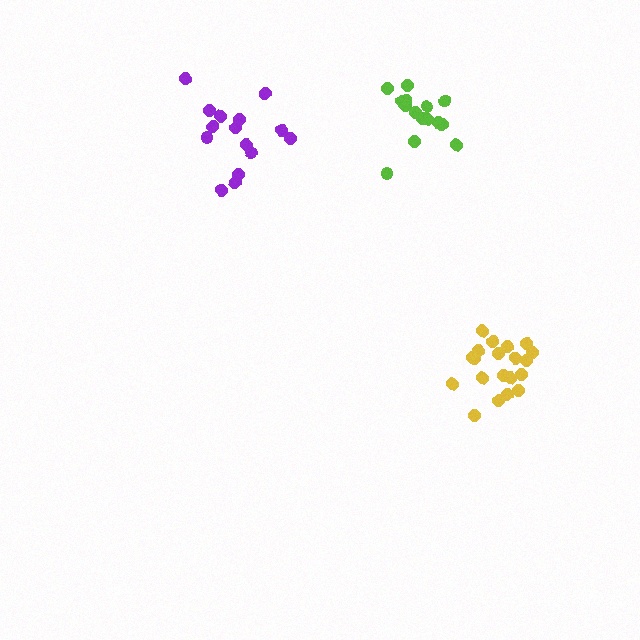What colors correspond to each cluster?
The clusters are colored: yellow, lime, purple.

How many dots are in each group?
Group 1: 20 dots, Group 2: 15 dots, Group 3: 15 dots (50 total).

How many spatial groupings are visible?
There are 3 spatial groupings.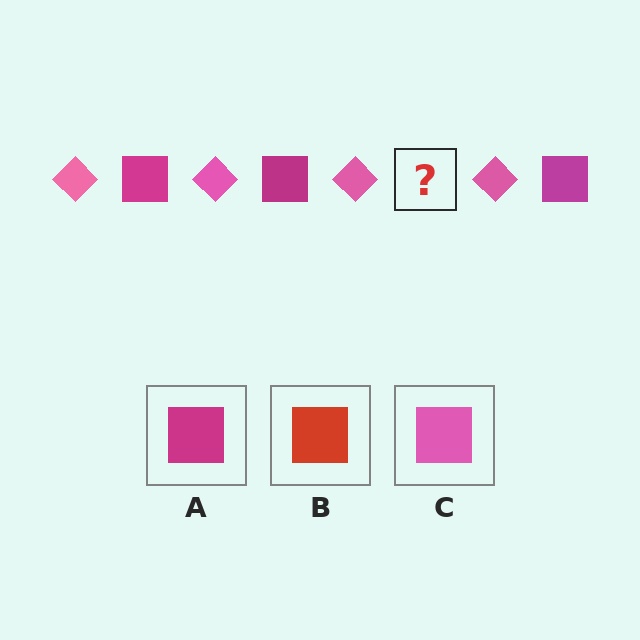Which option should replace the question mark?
Option A.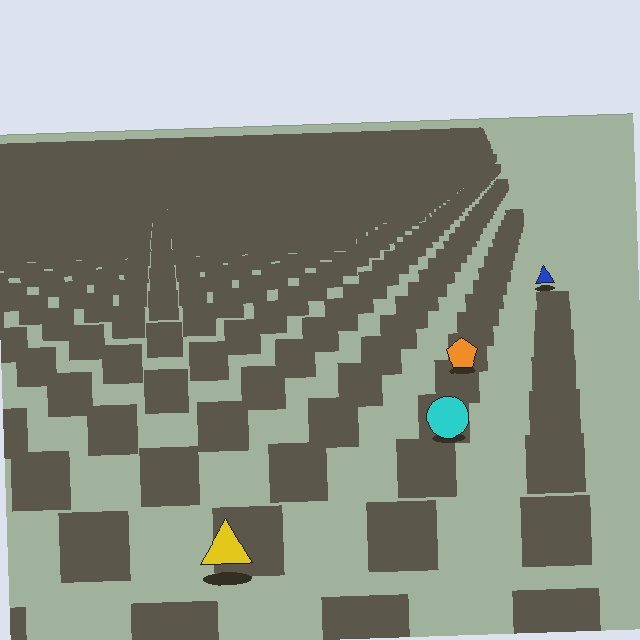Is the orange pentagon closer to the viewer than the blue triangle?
Yes. The orange pentagon is closer — you can tell from the texture gradient: the ground texture is coarser near it.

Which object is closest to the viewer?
The yellow triangle is closest. The texture marks near it are larger and more spread out.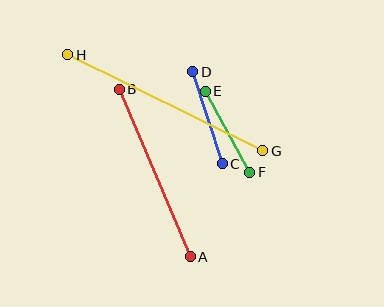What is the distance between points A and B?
The distance is approximately 182 pixels.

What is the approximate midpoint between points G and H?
The midpoint is at approximately (165, 103) pixels.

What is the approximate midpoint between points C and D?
The midpoint is at approximately (208, 118) pixels.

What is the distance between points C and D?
The distance is approximately 97 pixels.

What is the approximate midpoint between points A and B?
The midpoint is at approximately (155, 173) pixels.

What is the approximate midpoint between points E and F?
The midpoint is at approximately (228, 132) pixels.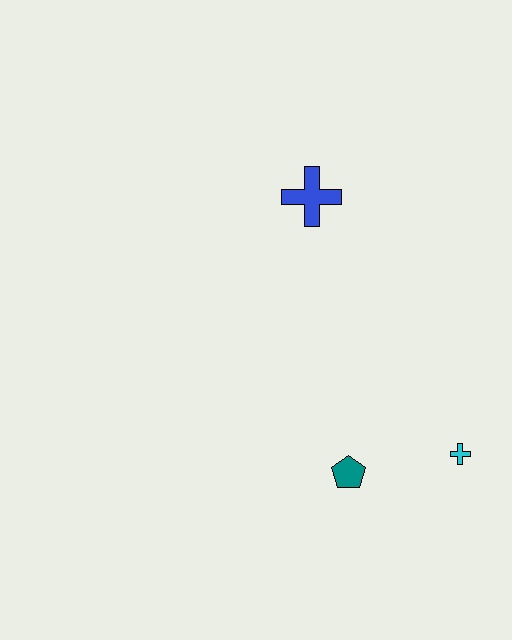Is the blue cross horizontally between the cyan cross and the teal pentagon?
No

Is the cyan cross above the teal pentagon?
Yes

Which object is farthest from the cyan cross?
The blue cross is farthest from the cyan cross.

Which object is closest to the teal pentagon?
The cyan cross is closest to the teal pentagon.